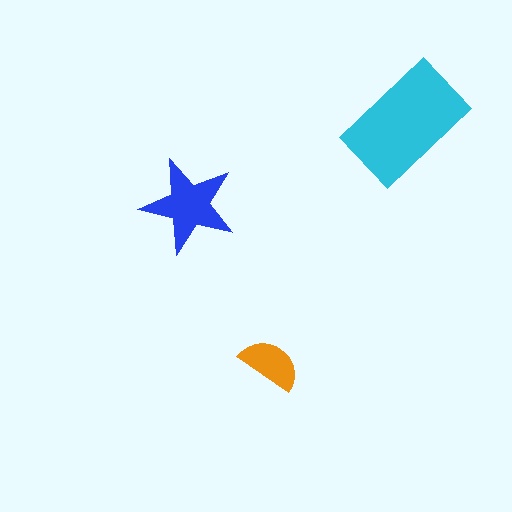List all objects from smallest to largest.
The orange semicircle, the blue star, the cyan rectangle.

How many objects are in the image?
There are 3 objects in the image.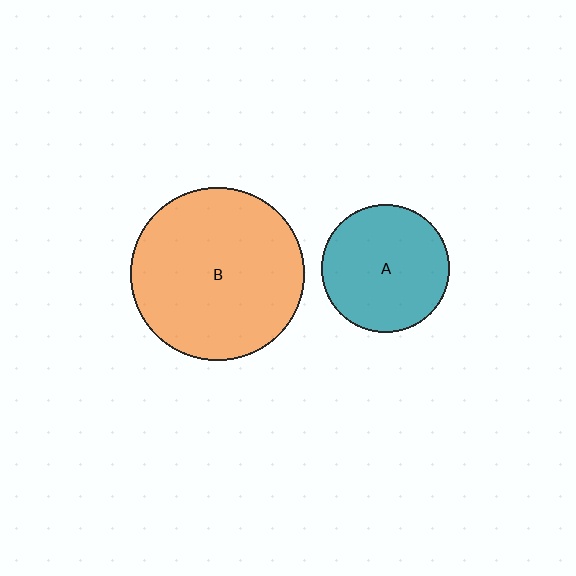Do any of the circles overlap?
No, none of the circles overlap.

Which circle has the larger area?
Circle B (orange).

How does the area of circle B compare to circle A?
Approximately 1.8 times.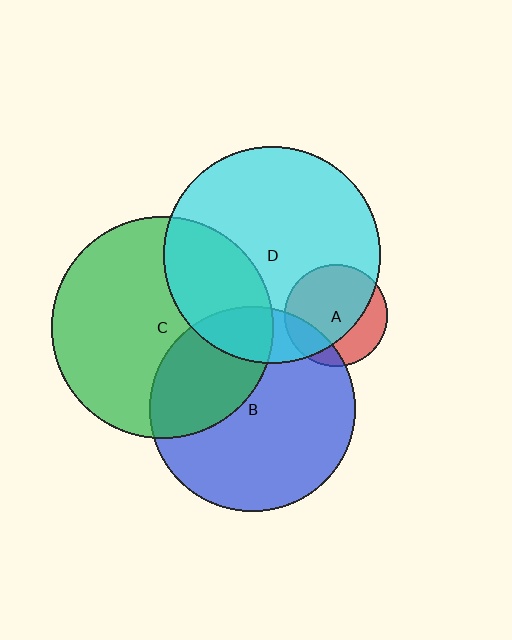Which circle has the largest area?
Circle C (green).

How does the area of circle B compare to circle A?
Approximately 4.0 times.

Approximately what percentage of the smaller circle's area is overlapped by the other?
Approximately 15%.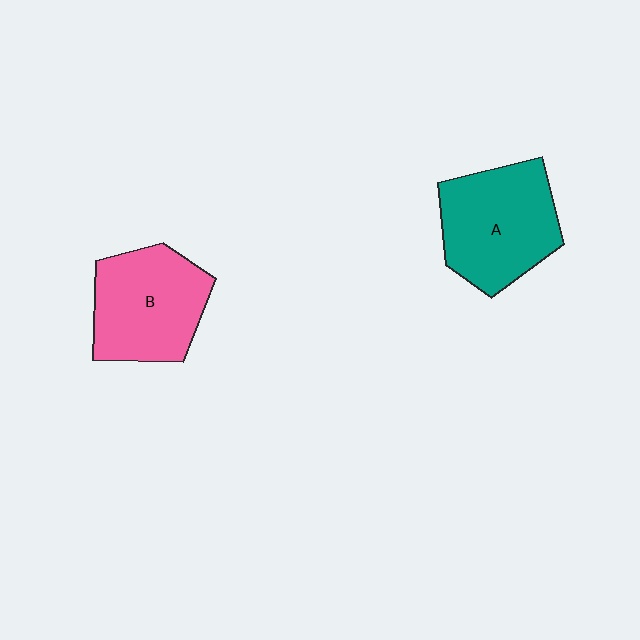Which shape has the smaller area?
Shape B (pink).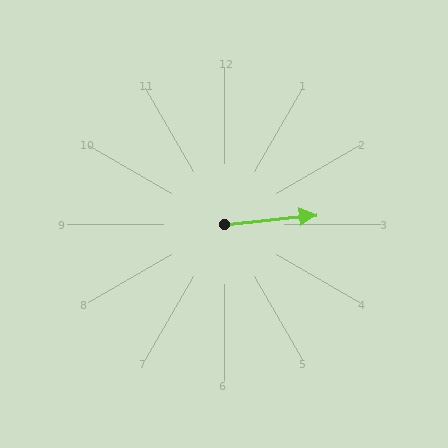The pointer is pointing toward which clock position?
Roughly 3 o'clock.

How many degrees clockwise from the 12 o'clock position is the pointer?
Approximately 84 degrees.